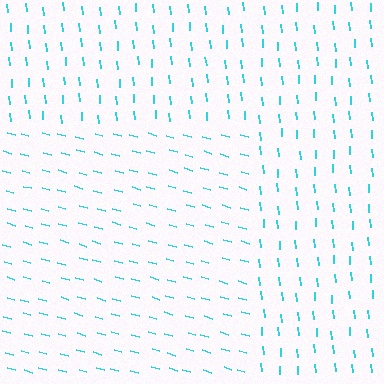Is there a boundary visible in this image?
Yes, there is a texture boundary formed by a change in line orientation.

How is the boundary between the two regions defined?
The boundary is defined purely by a change in line orientation (approximately 68 degrees difference). All lines are the same color and thickness.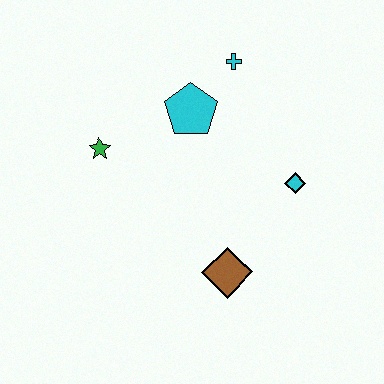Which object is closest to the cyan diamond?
The brown diamond is closest to the cyan diamond.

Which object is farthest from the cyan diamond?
The green star is farthest from the cyan diamond.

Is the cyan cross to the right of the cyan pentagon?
Yes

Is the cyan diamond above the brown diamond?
Yes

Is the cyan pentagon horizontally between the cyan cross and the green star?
Yes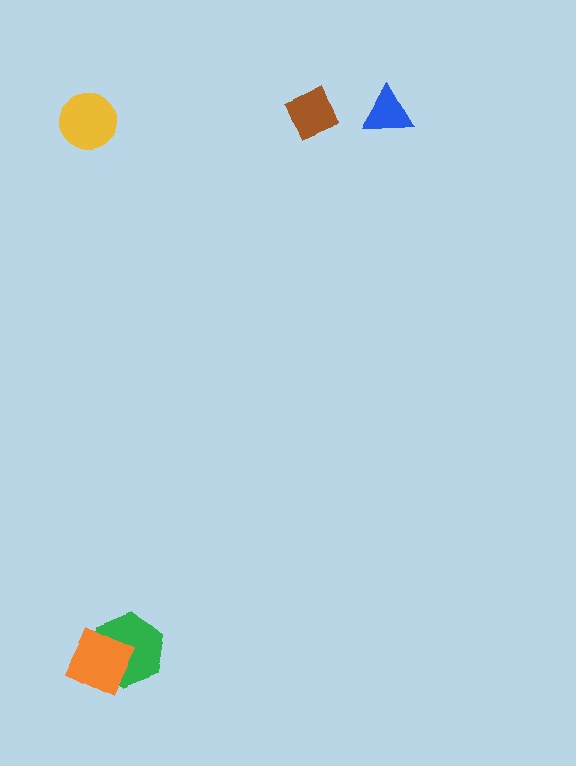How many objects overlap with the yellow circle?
0 objects overlap with the yellow circle.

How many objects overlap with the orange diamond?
1 object overlaps with the orange diamond.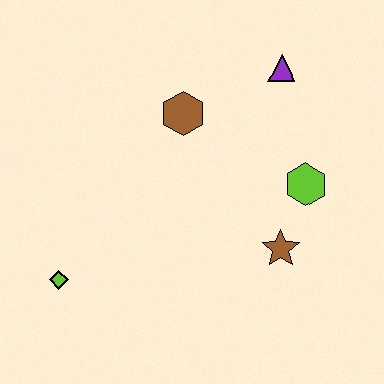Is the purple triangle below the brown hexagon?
No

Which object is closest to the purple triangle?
The brown hexagon is closest to the purple triangle.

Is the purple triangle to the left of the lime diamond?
No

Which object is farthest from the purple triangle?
The lime diamond is farthest from the purple triangle.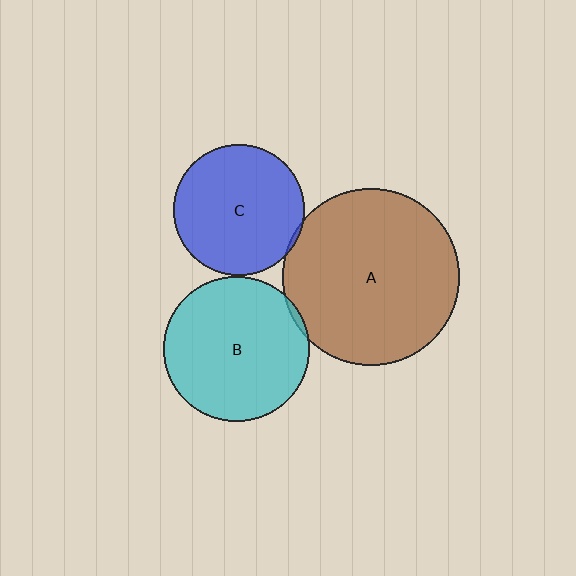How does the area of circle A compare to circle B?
Approximately 1.5 times.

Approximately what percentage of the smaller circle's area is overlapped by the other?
Approximately 5%.